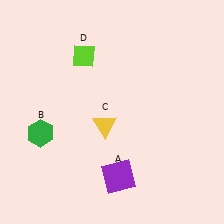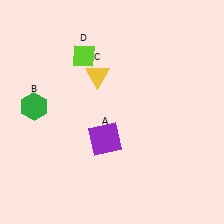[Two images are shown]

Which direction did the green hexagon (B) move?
The green hexagon (B) moved up.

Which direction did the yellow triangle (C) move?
The yellow triangle (C) moved up.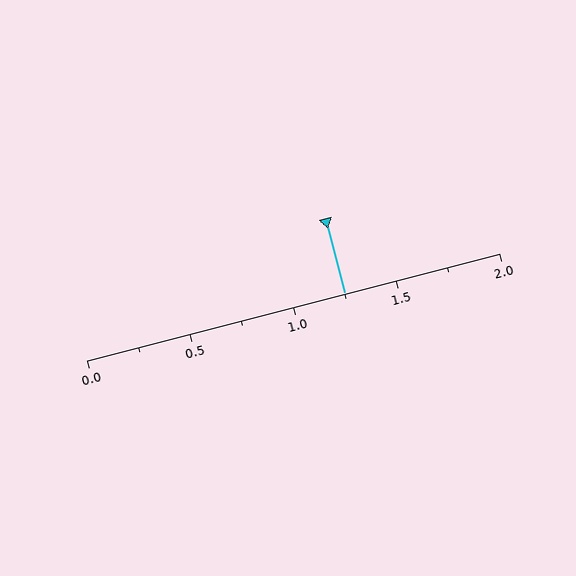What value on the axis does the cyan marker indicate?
The marker indicates approximately 1.25.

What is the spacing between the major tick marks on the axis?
The major ticks are spaced 0.5 apart.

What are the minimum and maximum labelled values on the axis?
The axis runs from 0.0 to 2.0.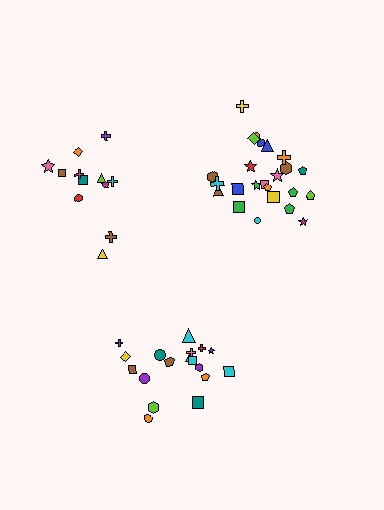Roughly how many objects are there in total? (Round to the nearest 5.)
Roughly 55 objects in total.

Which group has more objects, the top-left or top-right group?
The top-right group.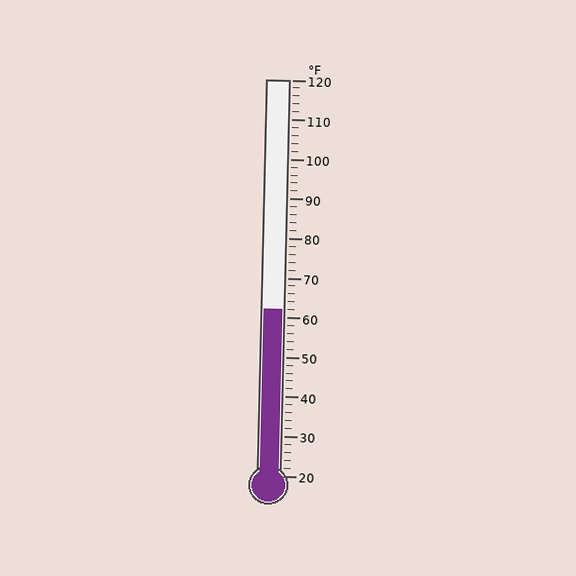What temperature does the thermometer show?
The thermometer shows approximately 62°F.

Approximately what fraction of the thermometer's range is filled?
The thermometer is filled to approximately 40% of its range.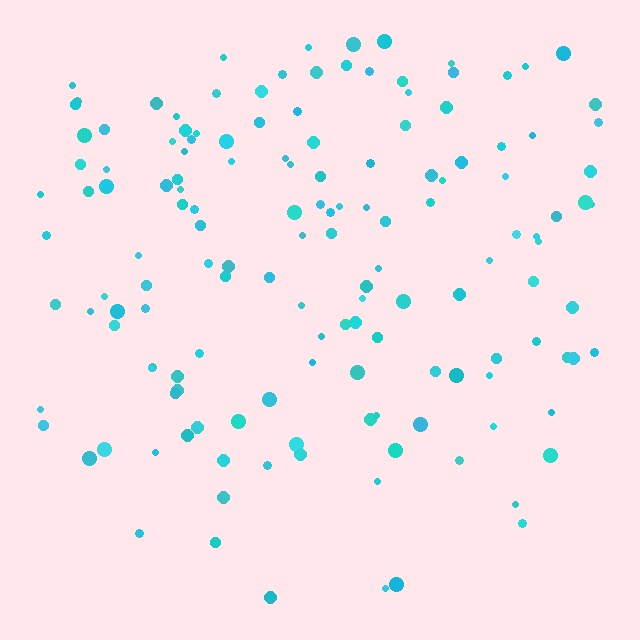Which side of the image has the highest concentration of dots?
The top.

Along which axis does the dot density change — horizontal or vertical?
Vertical.